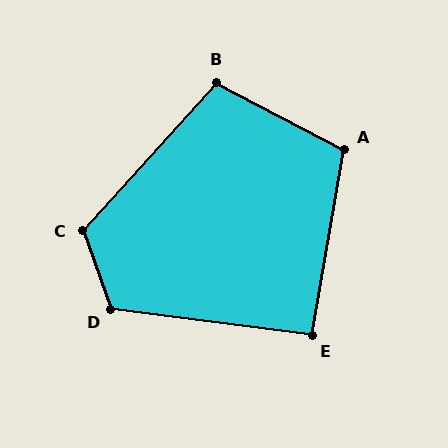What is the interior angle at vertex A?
Approximately 108 degrees (obtuse).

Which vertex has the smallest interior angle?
E, at approximately 93 degrees.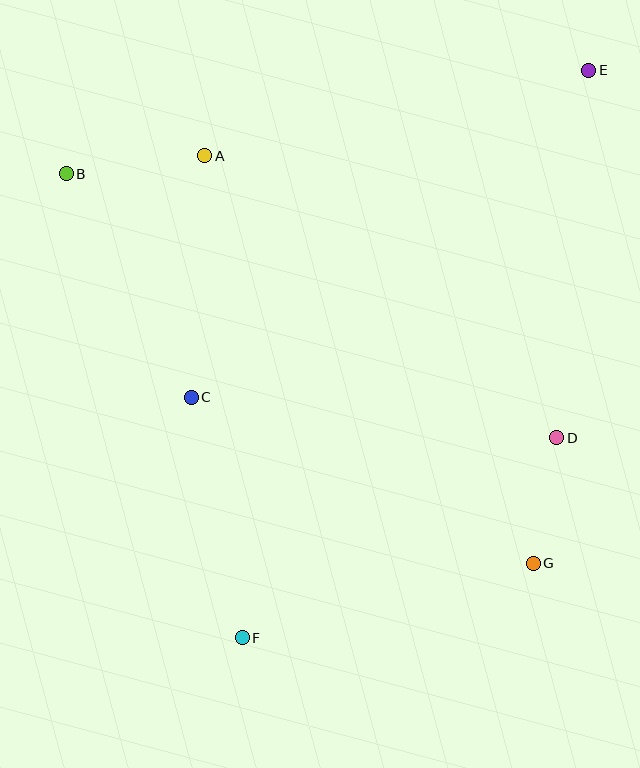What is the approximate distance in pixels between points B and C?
The distance between B and C is approximately 256 pixels.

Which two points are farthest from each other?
Points E and F are farthest from each other.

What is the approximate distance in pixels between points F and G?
The distance between F and G is approximately 301 pixels.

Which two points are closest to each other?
Points D and G are closest to each other.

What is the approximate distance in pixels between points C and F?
The distance between C and F is approximately 246 pixels.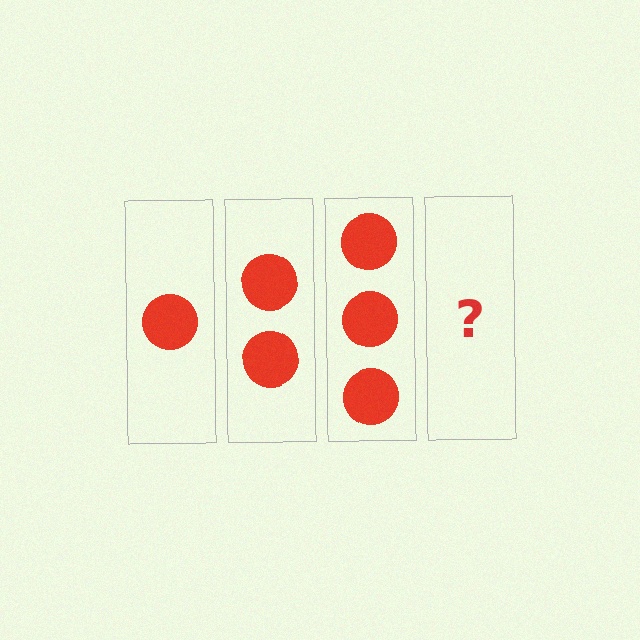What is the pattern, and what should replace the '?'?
The pattern is that each step adds one more circle. The '?' should be 4 circles.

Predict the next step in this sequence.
The next step is 4 circles.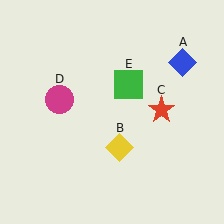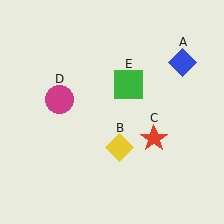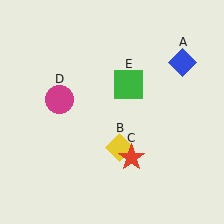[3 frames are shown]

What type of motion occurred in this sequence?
The red star (object C) rotated clockwise around the center of the scene.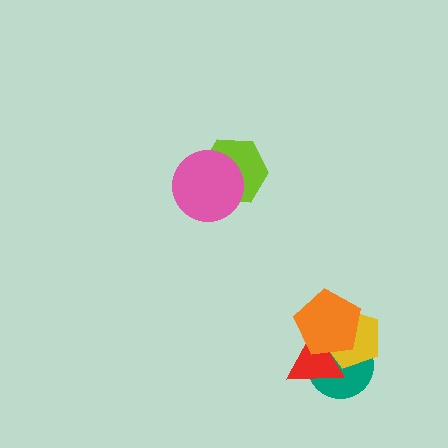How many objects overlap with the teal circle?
3 objects overlap with the teal circle.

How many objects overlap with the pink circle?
1 object overlaps with the pink circle.